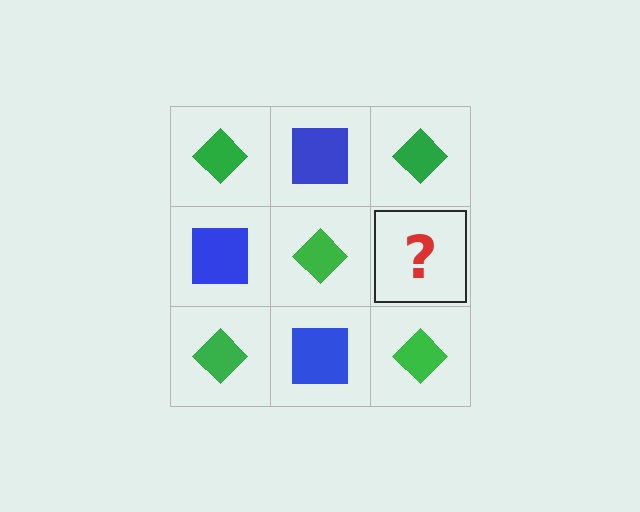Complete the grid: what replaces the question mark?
The question mark should be replaced with a blue square.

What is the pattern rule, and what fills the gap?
The rule is that it alternates green diamond and blue square in a checkerboard pattern. The gap should be filled with a blue square.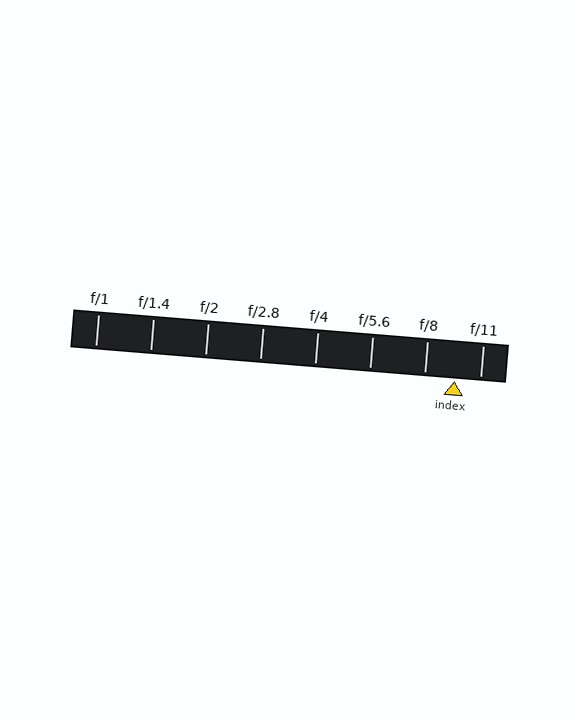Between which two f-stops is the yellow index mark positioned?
The index mark is between f/8 and f/11.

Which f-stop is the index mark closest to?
The index mark is closest to f/11.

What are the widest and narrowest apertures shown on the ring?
The widest aperture shown is f/1 and the narrowest is f/11.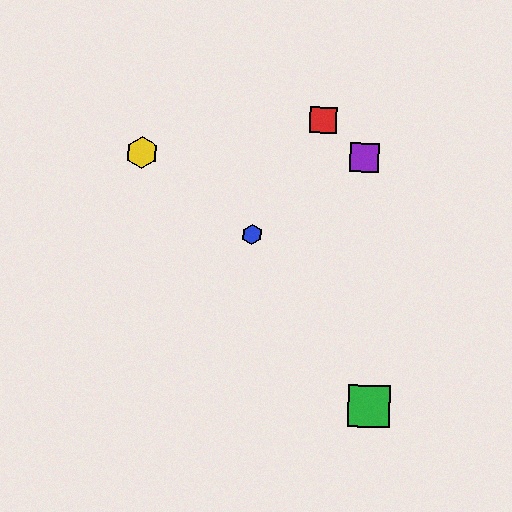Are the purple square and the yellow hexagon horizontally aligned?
Yes, both are at y≈158.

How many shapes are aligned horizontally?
2 shapes (the yellow hexagon, the purple square) are aligned horizontally.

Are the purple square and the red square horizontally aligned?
No, the purple square is at y≈158 and the red square is at y≈120.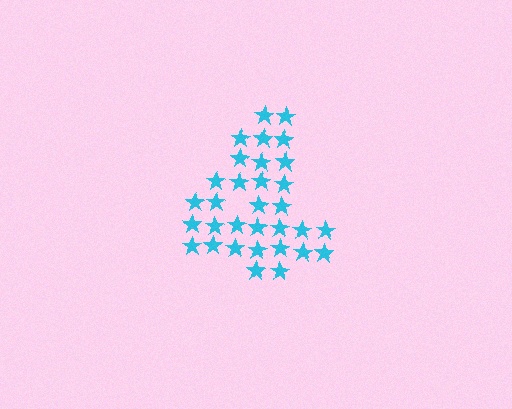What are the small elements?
The small elements are stars.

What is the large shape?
The large shape is the digit 4.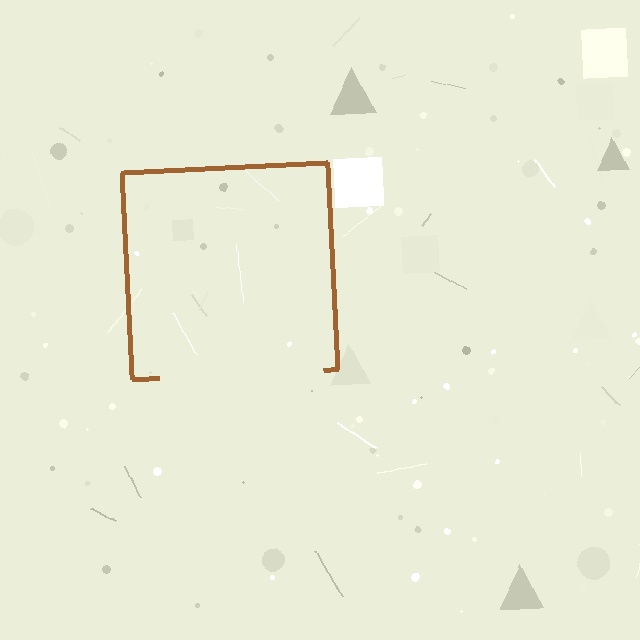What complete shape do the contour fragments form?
The contour fragments form a square.